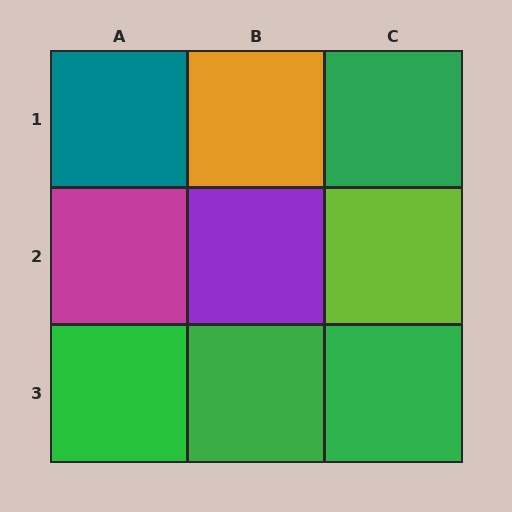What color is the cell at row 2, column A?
Magenta.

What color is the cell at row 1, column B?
Orange.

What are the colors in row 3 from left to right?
Green, green, green.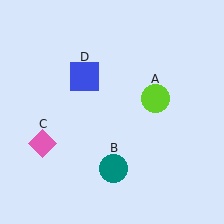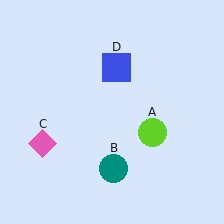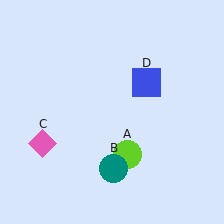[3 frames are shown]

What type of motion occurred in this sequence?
The lime circle (object A), blue square (object D) rotated clockwise around the center of the scene.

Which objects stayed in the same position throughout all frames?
Teal circle (object B) and pink diamond (object C) remained stationary.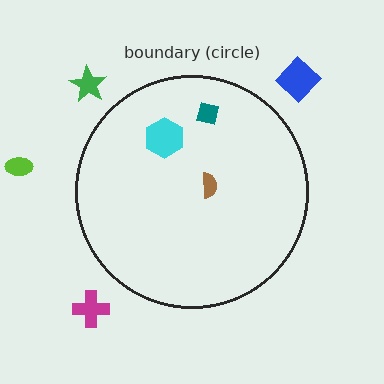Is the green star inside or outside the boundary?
Outside.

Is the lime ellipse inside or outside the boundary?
Outside.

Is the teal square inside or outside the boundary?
Inside.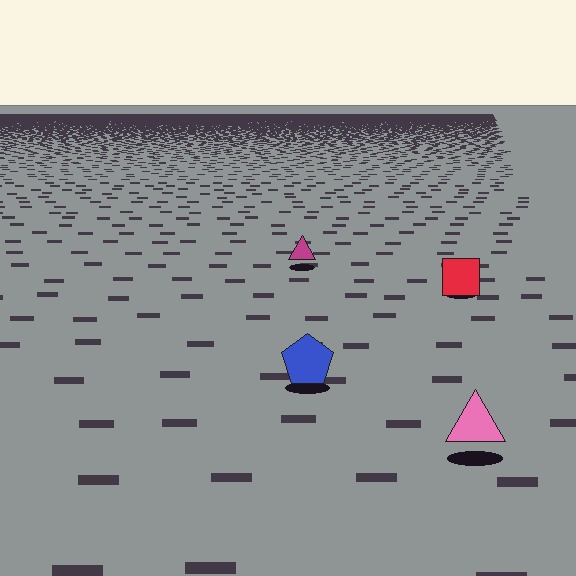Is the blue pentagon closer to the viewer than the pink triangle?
No. The pink triangle is closer — you can tell from the texture gradient: the ground texture is coarser near it.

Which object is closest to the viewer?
The pink triangle is closest. The texture marks near it are larger and more spread out.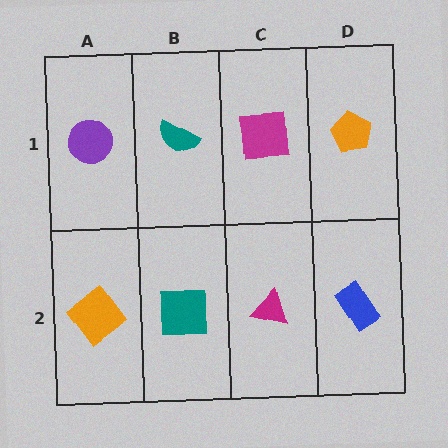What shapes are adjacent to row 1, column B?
A teal square (row 2, column B), a purple circle (row 1, column A), a magenta square (row 1, column C).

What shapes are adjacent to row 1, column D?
A blue rectangle (row 2, column D), a magenta square (row 1, column C).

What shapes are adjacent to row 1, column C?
A magenta triangle (row 2, column C), a teal semicircle (row 1, column B), an orange pentagon (row 1, column D).